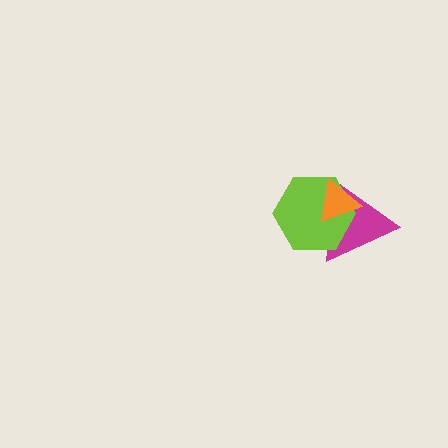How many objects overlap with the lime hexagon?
2 objects overlap with the lime hexagon.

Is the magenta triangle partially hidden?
Yes, it is partially covered by another shape.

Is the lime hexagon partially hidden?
Yes, it is partially covered by another shape.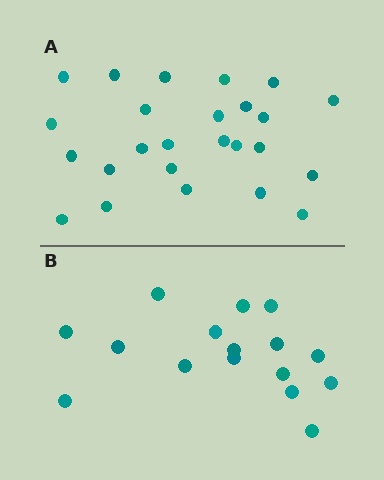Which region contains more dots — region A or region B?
Region A (the top region) has more dots.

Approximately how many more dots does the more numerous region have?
Region A has roughly 8 or so more dots than region B.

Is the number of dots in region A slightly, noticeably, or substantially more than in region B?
Region A has substantially more. The ratio is roughly 1.6 to 1.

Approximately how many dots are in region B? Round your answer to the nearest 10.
About 20 dots. (The exact count is 16, which rounds to 20.)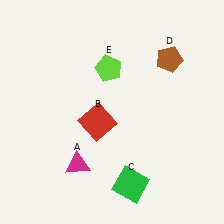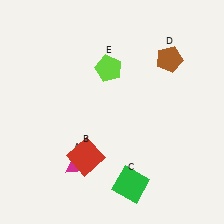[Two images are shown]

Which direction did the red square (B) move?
The red square (B) moved down.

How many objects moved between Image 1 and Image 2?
1 object moved between the two images.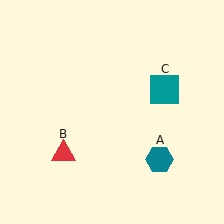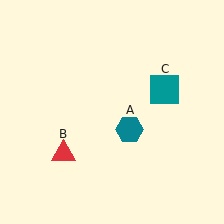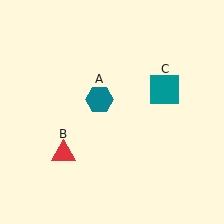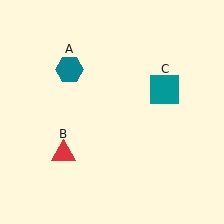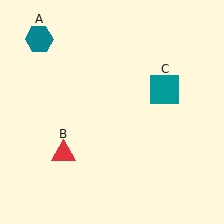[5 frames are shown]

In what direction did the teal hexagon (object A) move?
The teal hexagon (object A) moved up and to the left.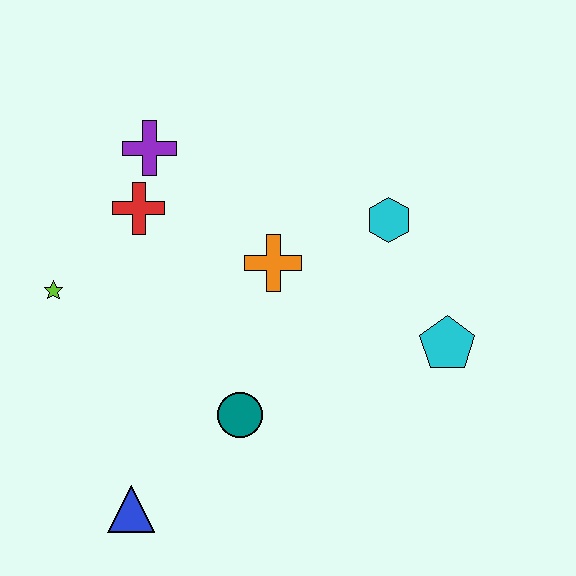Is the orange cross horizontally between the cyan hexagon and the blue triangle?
Yes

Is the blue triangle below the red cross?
Yes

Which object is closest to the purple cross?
The red cross is closest to the purple cross.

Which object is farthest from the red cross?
The cyan pentagon is farthest from the red cross.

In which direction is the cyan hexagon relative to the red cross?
The cyan hexagon is to the right of the red cross.